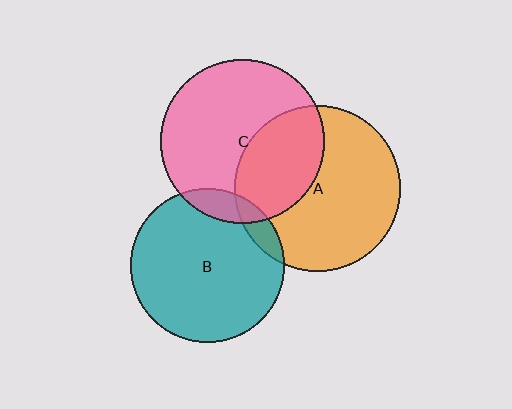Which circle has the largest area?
Circle A (orange).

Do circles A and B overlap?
Yes.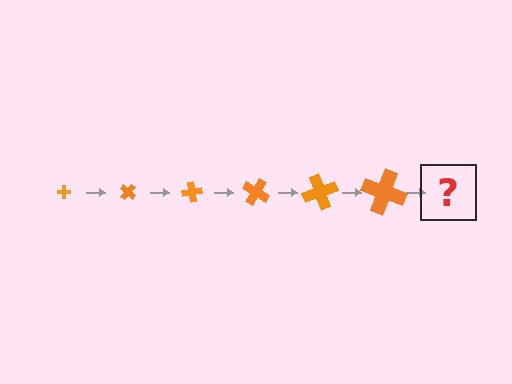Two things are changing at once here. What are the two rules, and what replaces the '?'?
The two rules are that the cross grows larger each step and it rotates 40 degrees each step. The '?' should be a cross, larger than the previous one and rotated 240 degrees from the start.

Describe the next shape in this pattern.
It should be a cross, larger than the previous one and rotated 240 degrees from the start.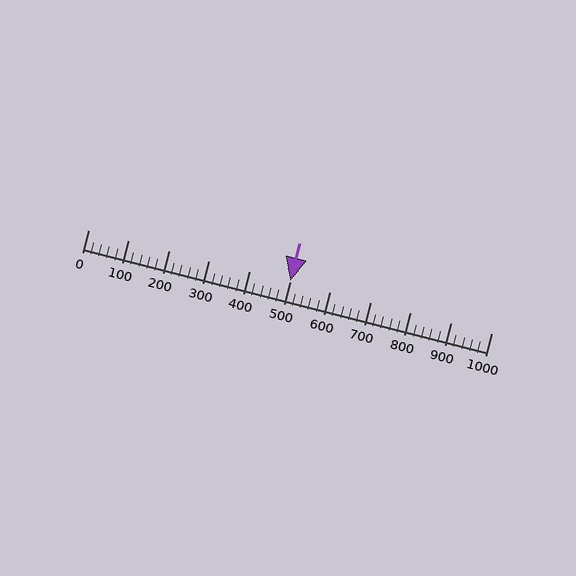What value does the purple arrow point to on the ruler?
The purple arrow points to approximately 500.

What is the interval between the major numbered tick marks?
The major tick marks are spaced 100 units apart.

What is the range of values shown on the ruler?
The ruler shows values from 0 to 1000.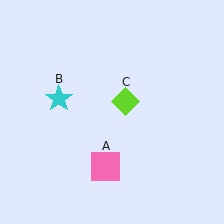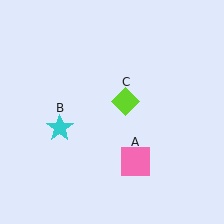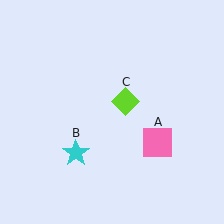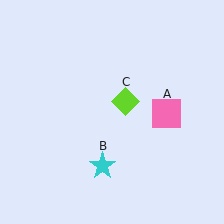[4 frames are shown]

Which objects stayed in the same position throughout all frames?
Lime diamond (object C) remained stationary.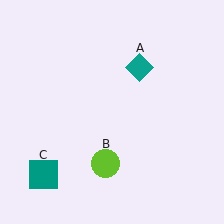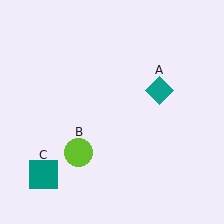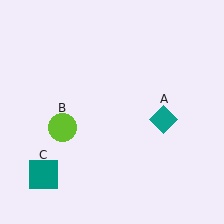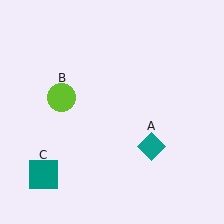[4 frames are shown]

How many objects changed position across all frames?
2 objects changed position: teal diamond (object A), lime circle (object B).